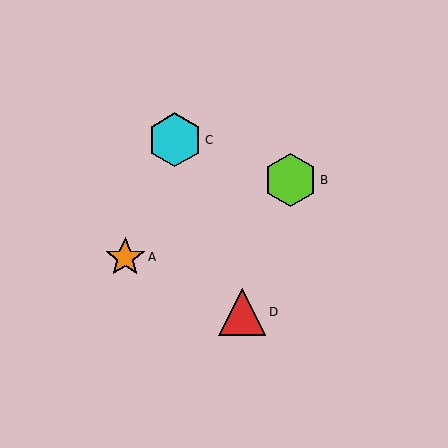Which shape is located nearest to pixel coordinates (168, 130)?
The cyan hexagon (labeled C) at (175, 140) is nearest to that location.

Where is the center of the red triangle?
The center of the red triangle is at (242, 312).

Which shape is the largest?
The cyan hexagon (labeled C) is the largest.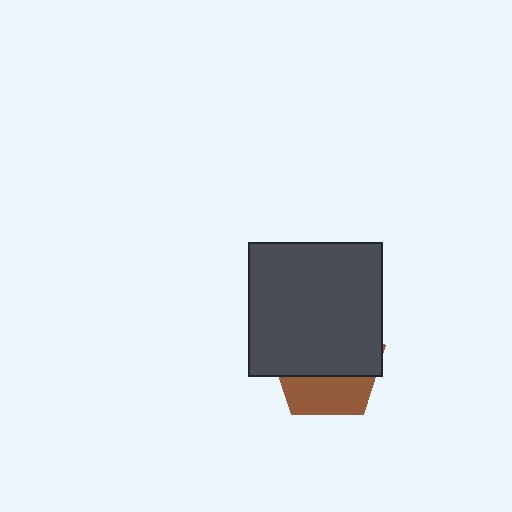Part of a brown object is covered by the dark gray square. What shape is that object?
It is a pentagon.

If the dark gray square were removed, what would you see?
You would see the complete brown pentagon.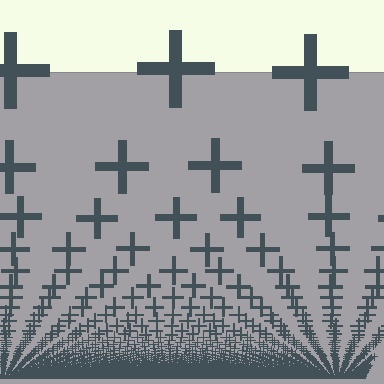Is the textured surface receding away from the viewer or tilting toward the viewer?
The surface appears to tilt toward the viewer. Texture elements get larger and sparser toward the top.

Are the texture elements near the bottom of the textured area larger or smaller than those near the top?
Smaller. The gradient is inverted — elements near the bottom are smaller and denser.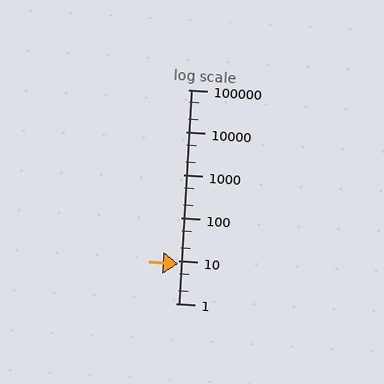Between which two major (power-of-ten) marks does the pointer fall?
The pointer is between 1 and 10.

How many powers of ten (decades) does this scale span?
The scale spans 5 decades, from 1 to 100000.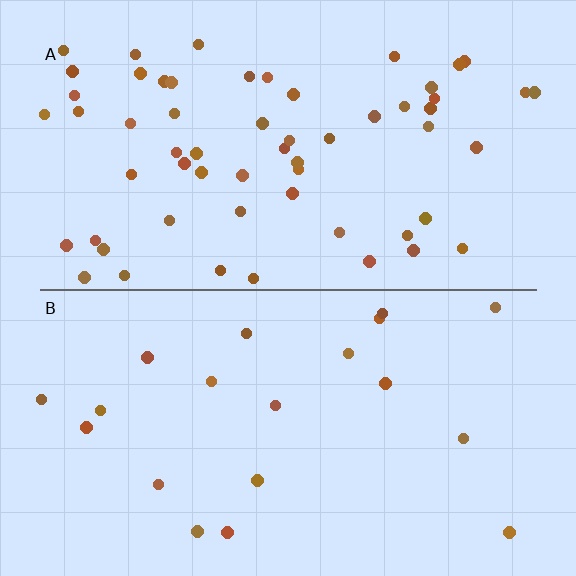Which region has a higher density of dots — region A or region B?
A (the top).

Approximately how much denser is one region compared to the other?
Approximately 3.0× — region A over region B.